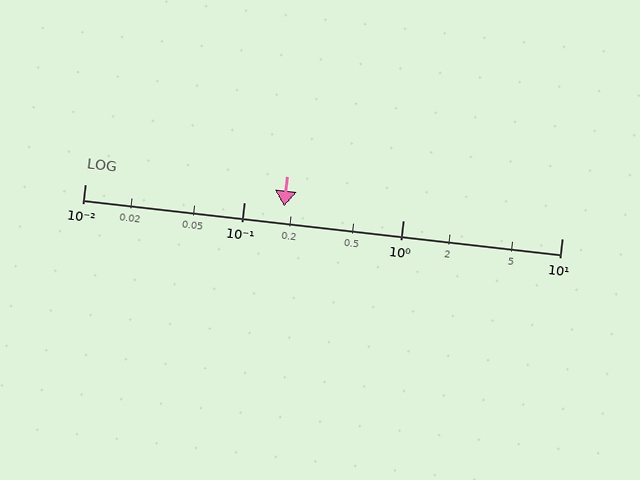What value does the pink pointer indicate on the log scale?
The pointer indicates approximately 0.18.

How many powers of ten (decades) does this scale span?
The scale spans 3 decades, from 0.01 to 10.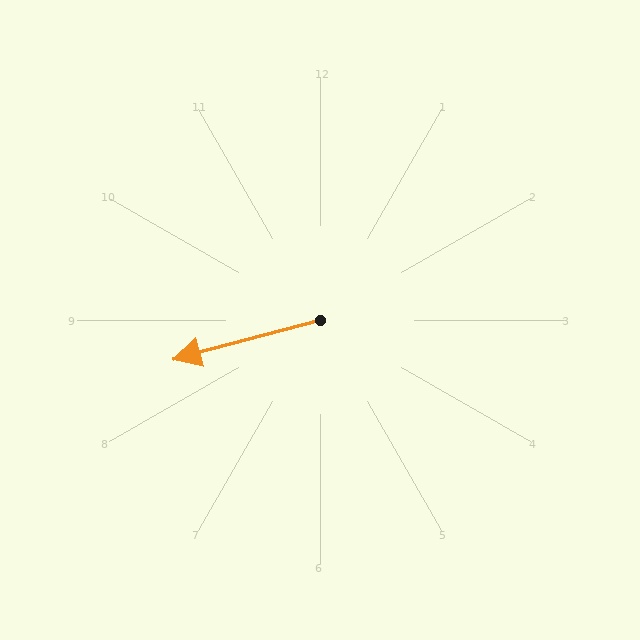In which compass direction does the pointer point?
West.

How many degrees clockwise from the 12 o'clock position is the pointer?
Approximately 255 degrees.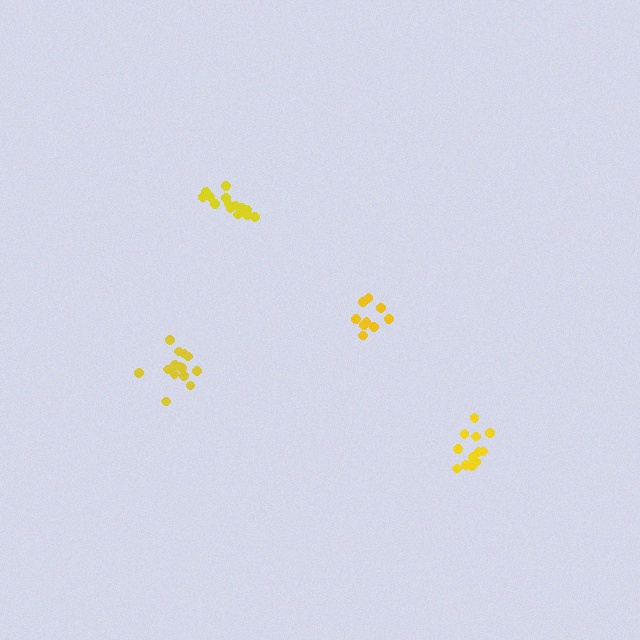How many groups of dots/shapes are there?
There are 4 groups.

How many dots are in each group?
Group 1: 13 dots, Group 2: 14 dots, Group 3: 15 dots, Group 4: 9 dots (51 total).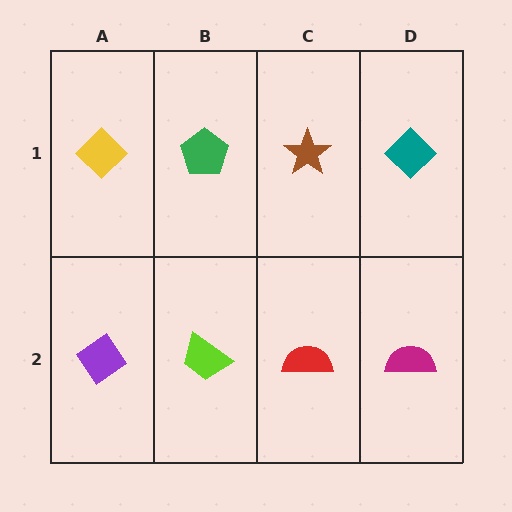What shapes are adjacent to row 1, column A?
A purple diamond (row 2, column A), a green pentagon (row 1, column B).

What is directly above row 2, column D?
A teal diamond.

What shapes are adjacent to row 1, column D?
A magenta semicircle (row 2, column D), a brown star (row 1, column C).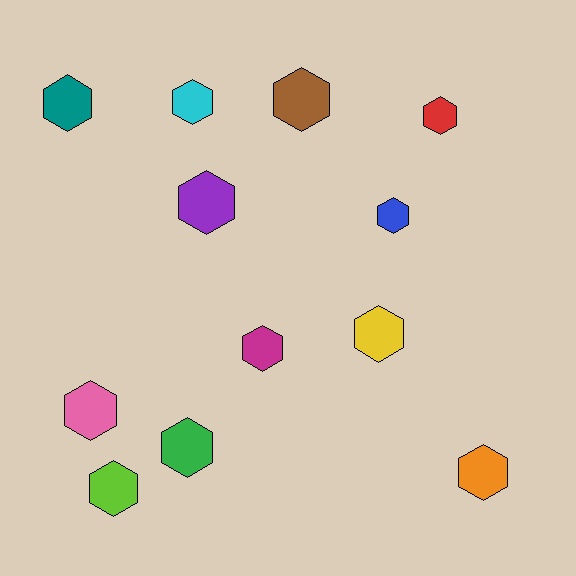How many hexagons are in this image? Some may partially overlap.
There are 12 hexagons.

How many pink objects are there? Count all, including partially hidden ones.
There is 1 pink object.